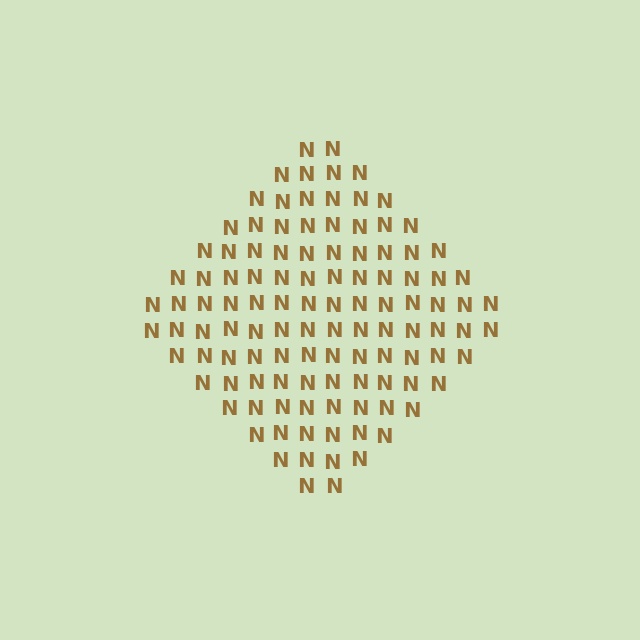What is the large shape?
The large shape is a diamond.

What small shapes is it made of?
It is made of small letter N's.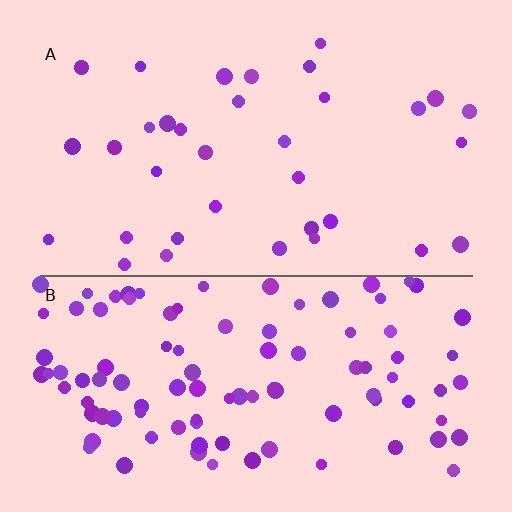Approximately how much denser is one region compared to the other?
Approximately 3.0× — region B over region A.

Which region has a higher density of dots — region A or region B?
B (the bottom).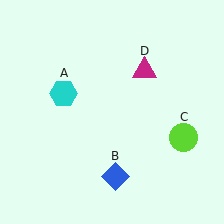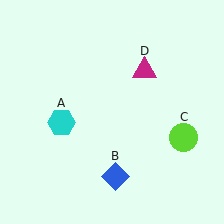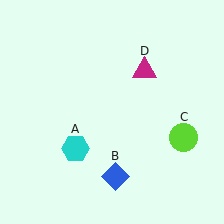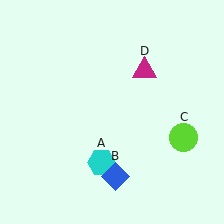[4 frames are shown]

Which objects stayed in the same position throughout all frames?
Blue diamond (object B) and lime circle (object C) and magenta triangle (object D) remained stationary.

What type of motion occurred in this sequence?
The cyan hexagon (object A) rotated counterclockwise around the center of the scene.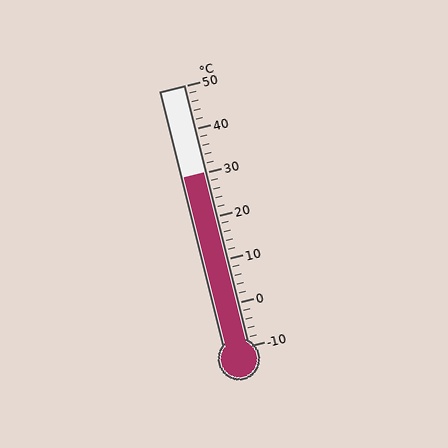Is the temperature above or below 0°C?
The temperature is above 0°C.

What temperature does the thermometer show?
The thermometer shows approximately 30°C.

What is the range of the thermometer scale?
The thermometer scale ranges from -10°C to 50°C.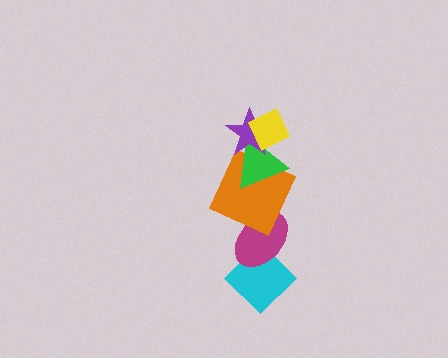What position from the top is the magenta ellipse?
The magenta ellipse is 5th from the top.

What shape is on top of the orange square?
The green triangle is on top of the orange square.